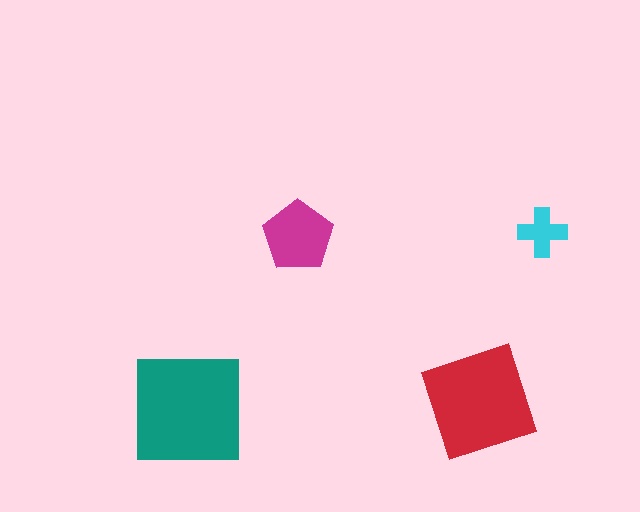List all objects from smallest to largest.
The cyan cross, the magenta pentagon, the red diamond, the teal square.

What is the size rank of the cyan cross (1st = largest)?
4th.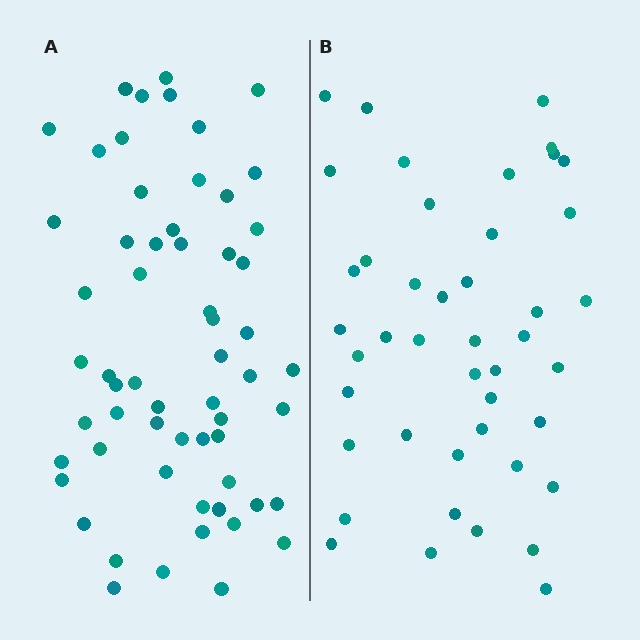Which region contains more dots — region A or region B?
Region A (the left region) has more dots.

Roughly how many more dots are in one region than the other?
Region A has approximately 15 more dots than region B.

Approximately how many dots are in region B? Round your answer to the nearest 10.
About 40 dots. (The exact count is 44, which rounds to 40.)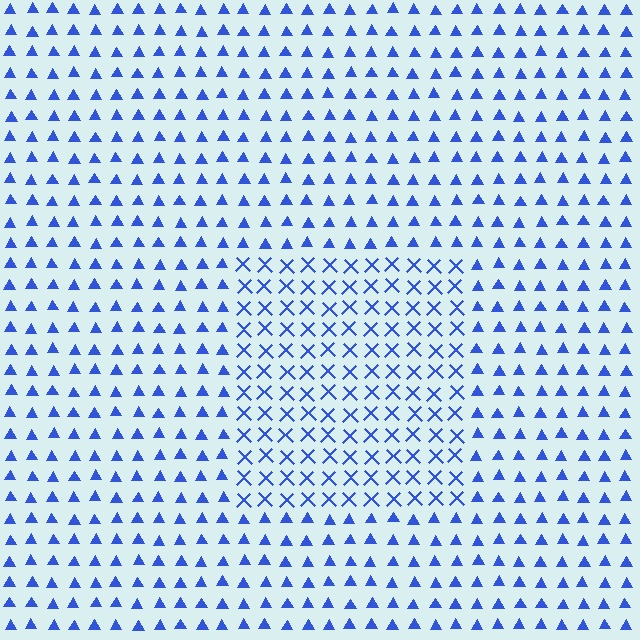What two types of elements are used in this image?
The image uses X marks inside the rectangle region and triangles outside it.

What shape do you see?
I see a rectangle.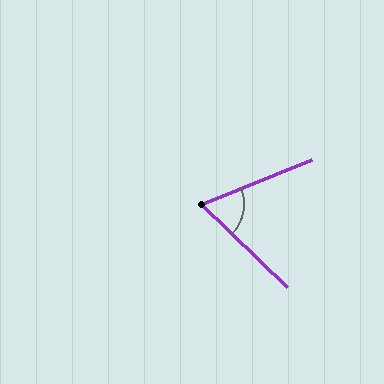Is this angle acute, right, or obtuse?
It is acute.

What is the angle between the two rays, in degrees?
Approximately 66 degrees.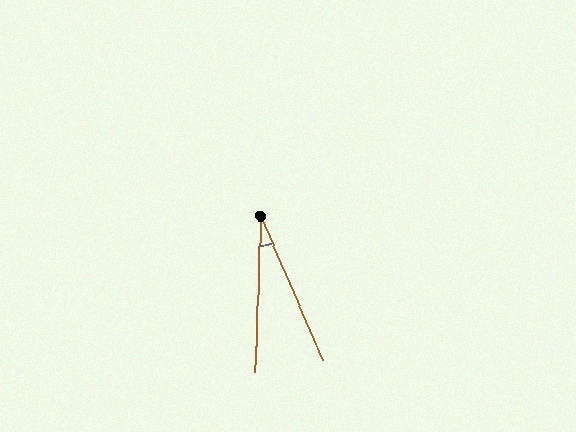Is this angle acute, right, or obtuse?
It is acute.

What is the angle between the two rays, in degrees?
Approximately 25 degrees.